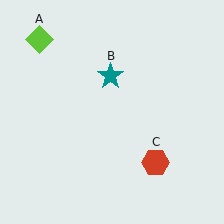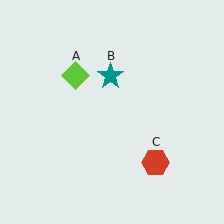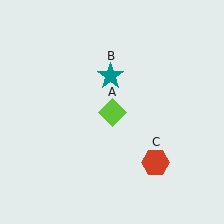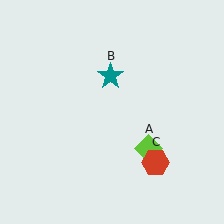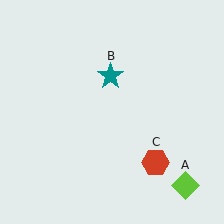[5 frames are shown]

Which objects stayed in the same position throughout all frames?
Teal star (object B) and red hexagon (object C) remained stationary.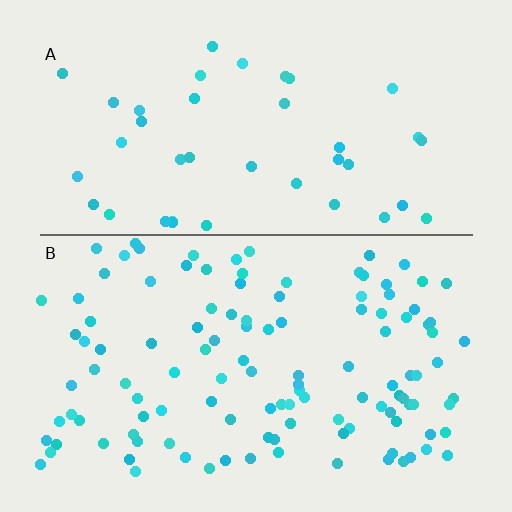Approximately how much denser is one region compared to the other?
Approximately 2.9× — region B over region A.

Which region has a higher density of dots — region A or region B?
B (the bottom).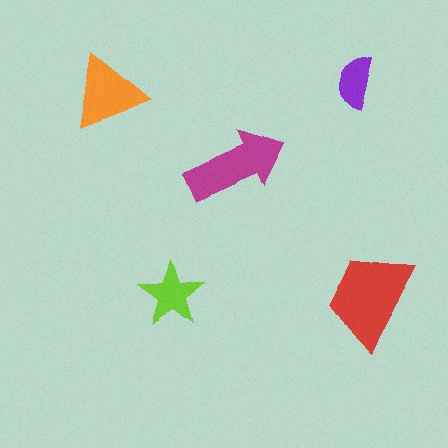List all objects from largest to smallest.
The red trapezoid, the magenta arrow, the orange triangle, the lime star, the purple semicircle.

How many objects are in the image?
There are 5 objects in the image.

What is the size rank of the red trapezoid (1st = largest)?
1st.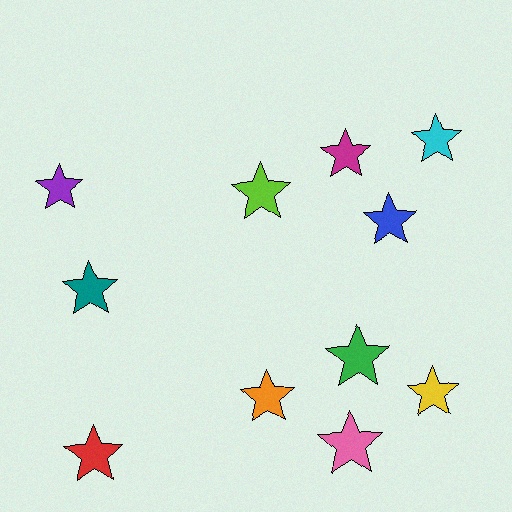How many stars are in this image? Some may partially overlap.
There are 11 stars.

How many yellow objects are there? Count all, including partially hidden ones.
There is 1 yellow object.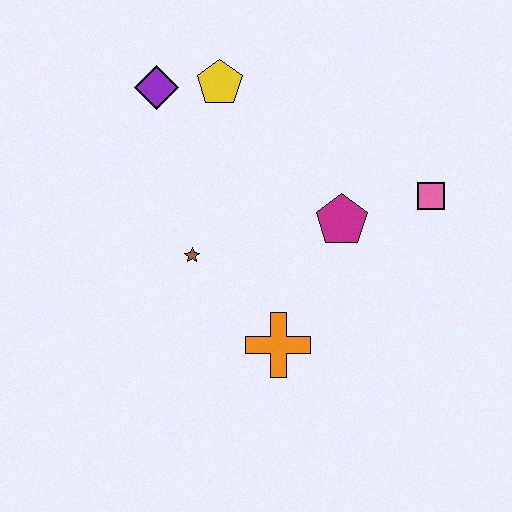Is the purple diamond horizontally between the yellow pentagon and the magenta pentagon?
No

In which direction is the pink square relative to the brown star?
The pink square is to the right of the brown star.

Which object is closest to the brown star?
The orange cross is closest to the brown star.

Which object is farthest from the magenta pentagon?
The purple diamond is farthest from the magenta pentagon.